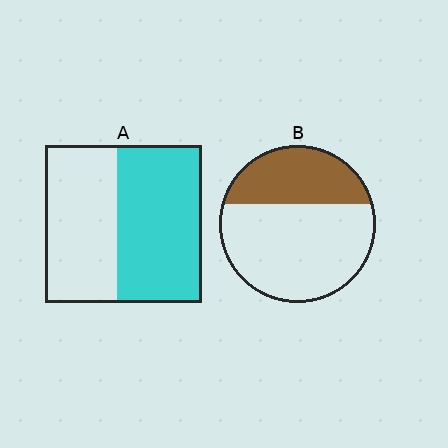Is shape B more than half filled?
No.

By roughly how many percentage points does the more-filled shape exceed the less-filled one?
By roughly 20 percentage points (A over B).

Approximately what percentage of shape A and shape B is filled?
A is approximately 55% and B is approximately 35%.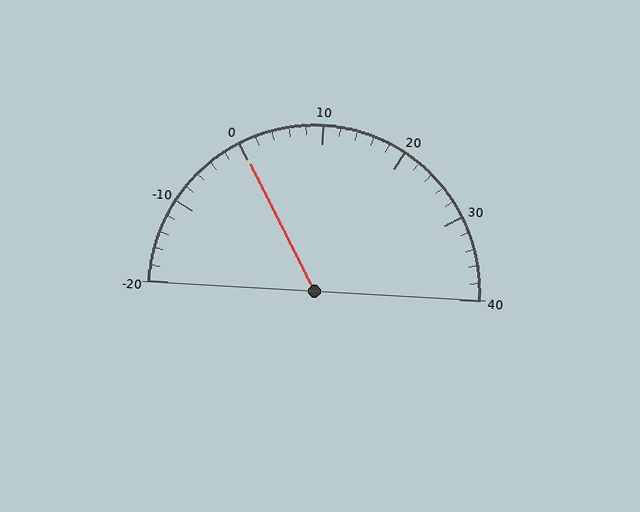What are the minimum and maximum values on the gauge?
The gauge ranges from -20 to 40.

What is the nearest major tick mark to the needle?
The nearest major tick mark is 0.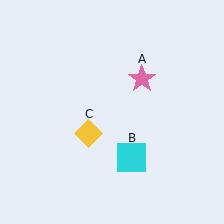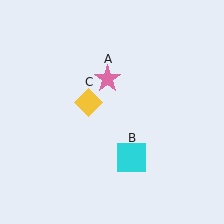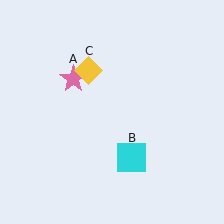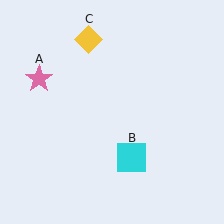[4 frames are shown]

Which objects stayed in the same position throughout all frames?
Cyan square (object B) remained stationary.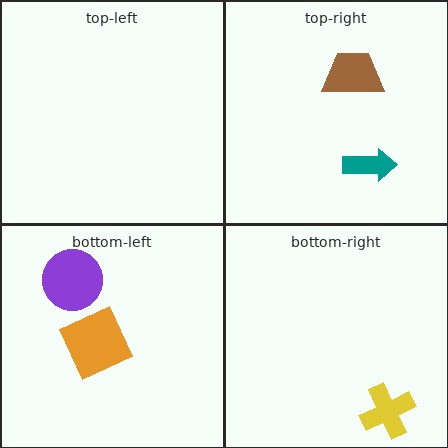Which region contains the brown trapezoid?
The top-right region.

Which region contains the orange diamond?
The bottom-left region.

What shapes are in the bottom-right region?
The yellow cross.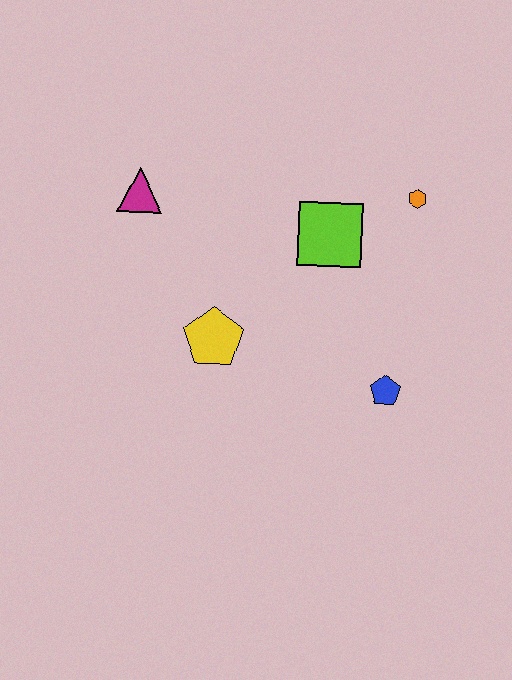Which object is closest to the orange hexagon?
The lime square is closest to the orange hexagon.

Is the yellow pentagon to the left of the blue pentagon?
Yes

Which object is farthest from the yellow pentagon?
The orange hexagon is farthest from the yellow pentagon.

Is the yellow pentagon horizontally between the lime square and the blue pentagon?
No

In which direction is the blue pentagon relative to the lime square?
The blue pentagon is below the lime square.